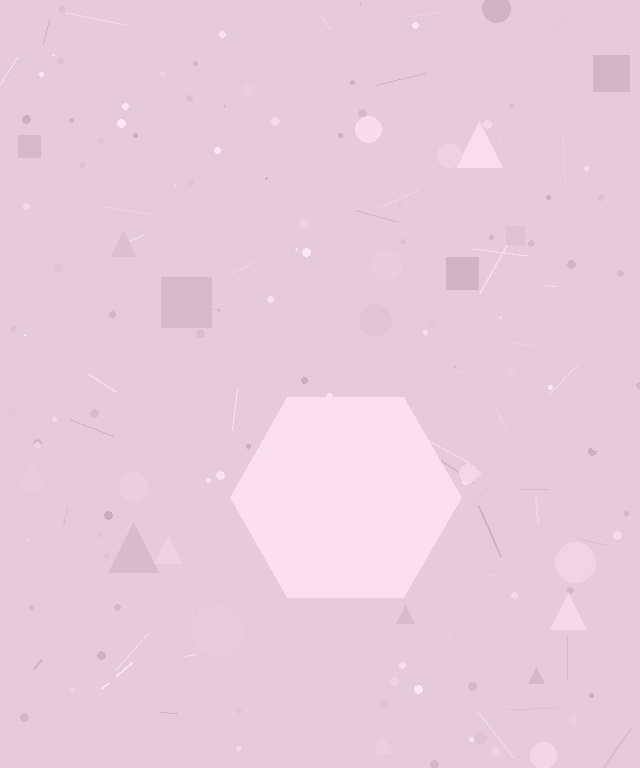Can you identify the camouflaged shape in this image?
The camouflaged shape is a hexagon.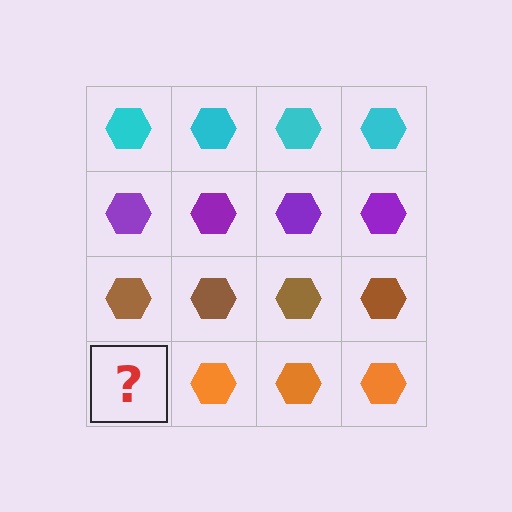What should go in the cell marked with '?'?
The missing cell should contain an orange hexagon.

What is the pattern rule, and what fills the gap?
The rule is that each row has a consistent color. The gap should be filled with an orange hexagon.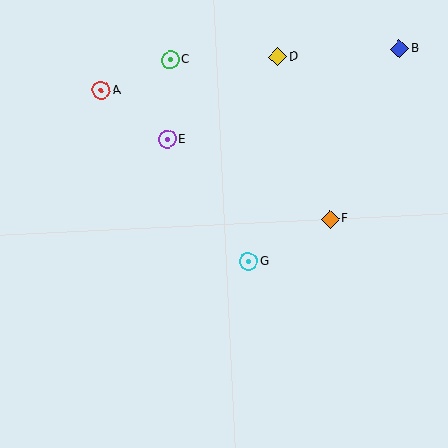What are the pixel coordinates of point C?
Point C is at (170, 60).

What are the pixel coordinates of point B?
Point B is at (399, 49).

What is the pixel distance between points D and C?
The distance between D and C is 107 pixels.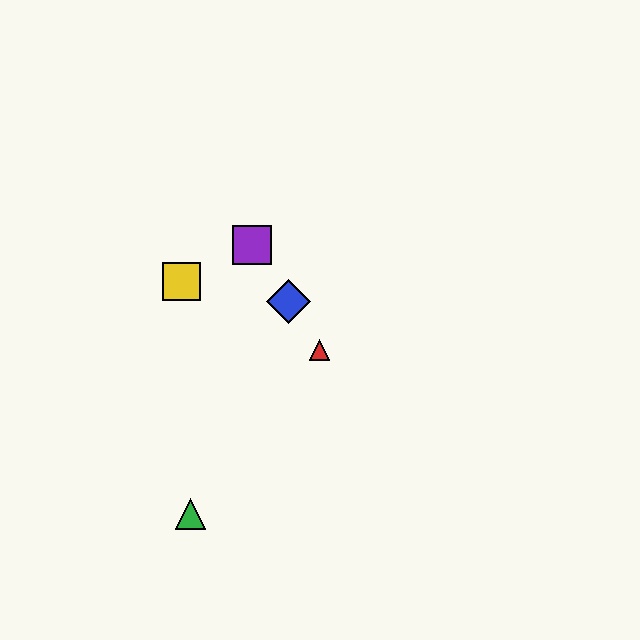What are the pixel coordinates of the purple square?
The purple square is at (252, 245).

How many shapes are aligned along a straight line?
3 shapes (the red triangle, the blue diamond, the purple square) are aligned along a straight line.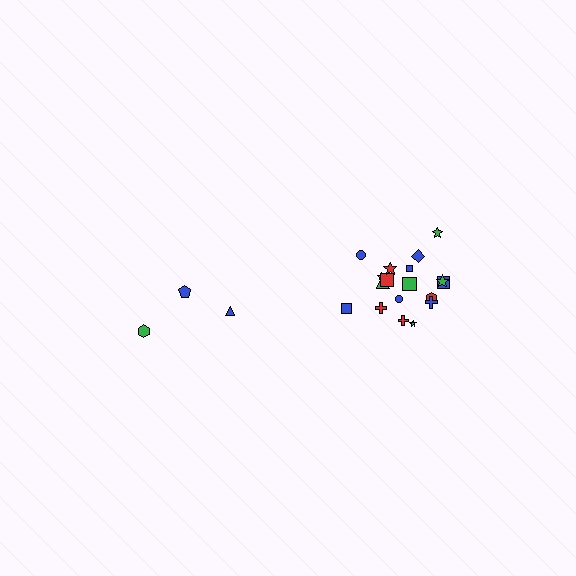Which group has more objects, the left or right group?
The right group.